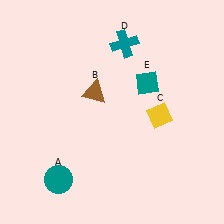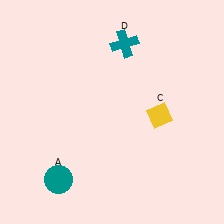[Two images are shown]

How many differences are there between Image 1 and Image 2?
There are 2 differences between the two images.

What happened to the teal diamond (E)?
The teal diamond (E) was removed in Image 2. It was in the top-right area of Image 1.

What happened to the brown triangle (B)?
The brown triangle (B) was removed in Image 2. It was in the top-left area of Image 1.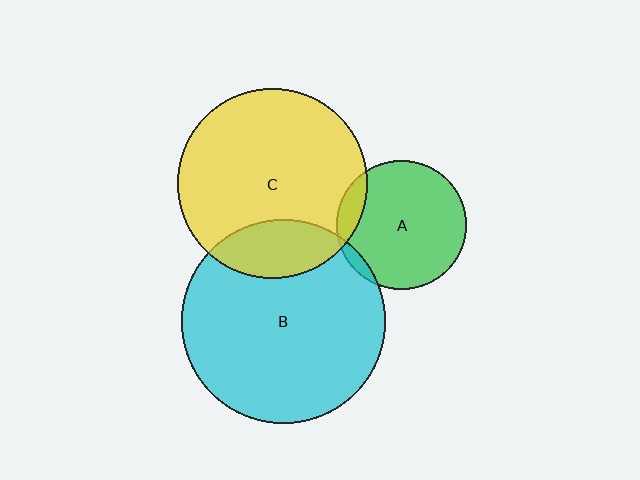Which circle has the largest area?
Circle B (cyan).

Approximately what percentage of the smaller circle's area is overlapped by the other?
Approximately 5%.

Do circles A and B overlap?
Yes.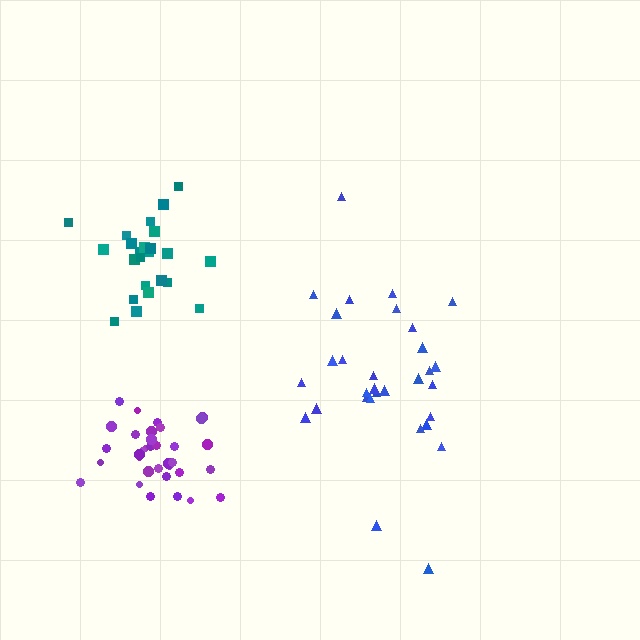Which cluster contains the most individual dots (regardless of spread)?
Purple (34).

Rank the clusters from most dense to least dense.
purple, teal, blue.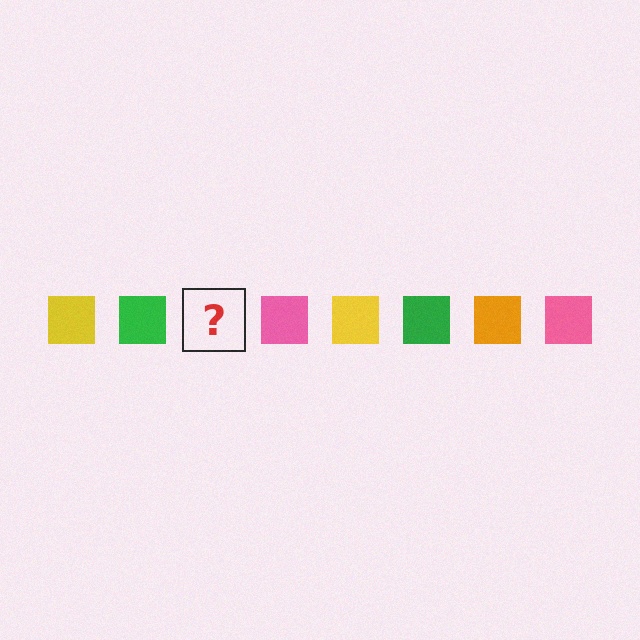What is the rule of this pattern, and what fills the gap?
The rule is that the pattern cycles through yellow, green, orange, pink squares. The gap should be filled with an orange square.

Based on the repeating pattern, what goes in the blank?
The blank should be an orange square.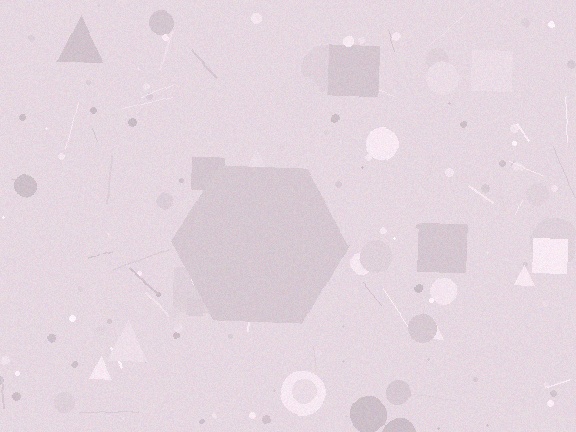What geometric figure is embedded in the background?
A hexagon is embedded in the background.